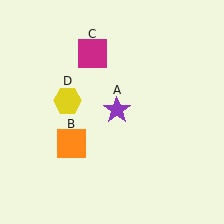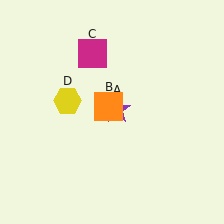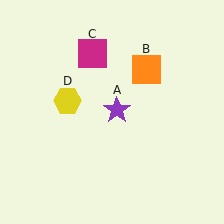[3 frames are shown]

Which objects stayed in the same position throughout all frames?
Purple star (object A) and magenta square (object C) and yellow hexagon (object D) remained stationary.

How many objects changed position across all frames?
1 object changed position: orange square (object B).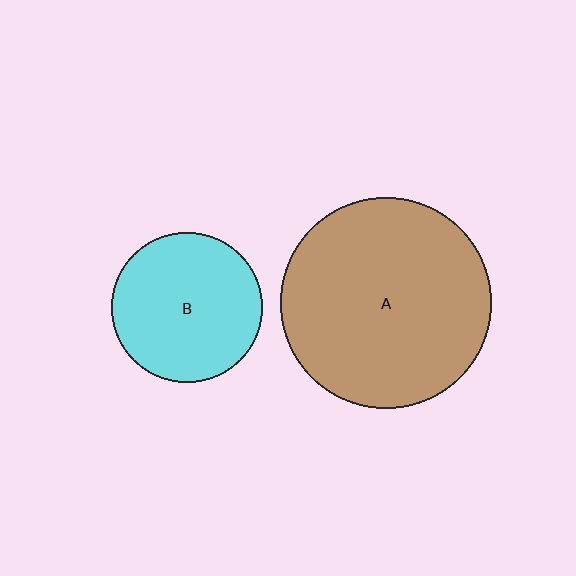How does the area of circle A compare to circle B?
Approximately 2.0 times.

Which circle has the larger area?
Circle A (brown).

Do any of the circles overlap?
No, none of the circles overlap.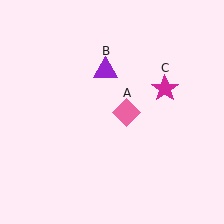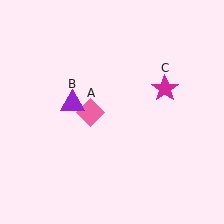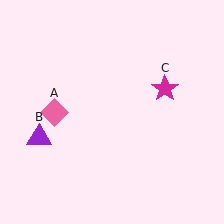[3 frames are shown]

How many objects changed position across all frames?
2 objects changed position: pink diamond (object A), purple triangle (object B).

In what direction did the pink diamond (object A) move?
The pink diamond (object A) moved left.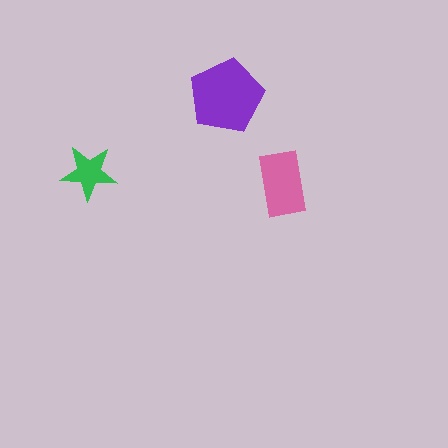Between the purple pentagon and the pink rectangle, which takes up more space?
The purple pentagon.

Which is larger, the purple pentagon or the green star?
The purple pentagon.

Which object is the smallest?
The green star.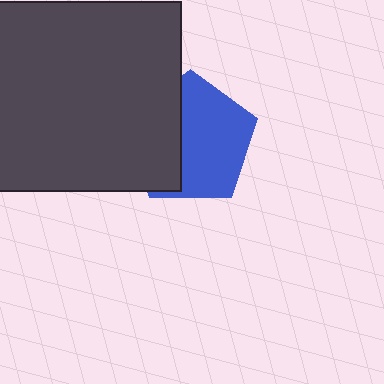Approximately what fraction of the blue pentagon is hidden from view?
Roughly 39% of the blue pentagon is hidden behind the dark gray square.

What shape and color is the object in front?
The object in front is a dark gray square.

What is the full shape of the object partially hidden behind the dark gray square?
The partially hidden object is a blue pentagon.